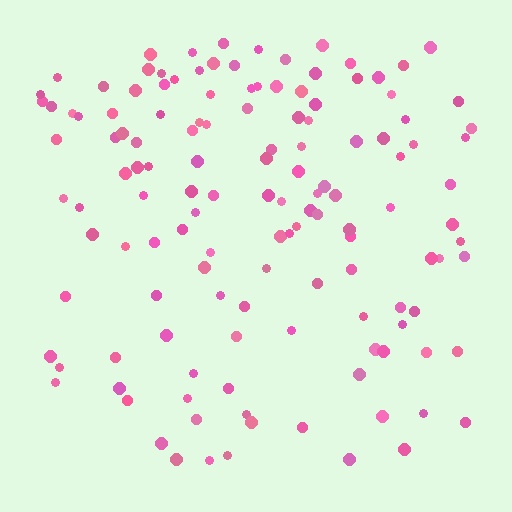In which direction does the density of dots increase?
From bottom to top, with the top side densest.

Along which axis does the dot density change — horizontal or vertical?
Vertical.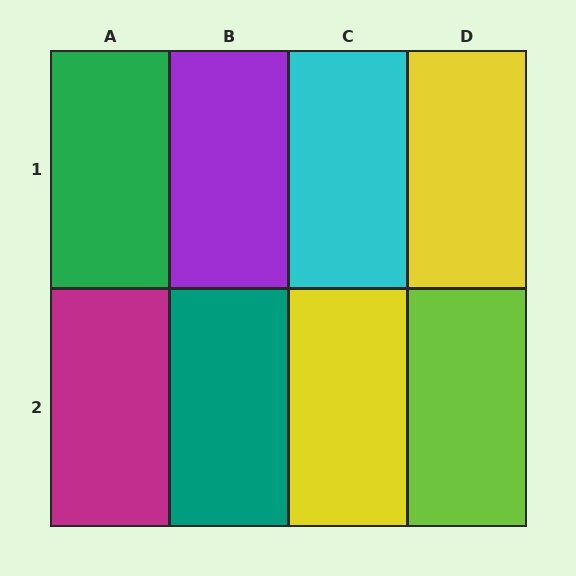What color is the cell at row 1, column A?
Green.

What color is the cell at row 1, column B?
Purple.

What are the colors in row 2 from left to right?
Magenta, teal, yellow, lime.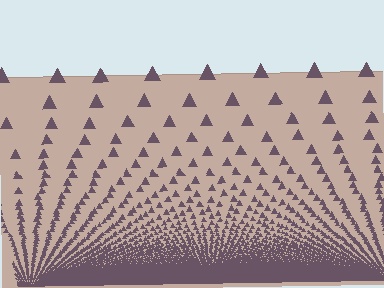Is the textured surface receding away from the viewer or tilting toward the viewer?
The surface appears to tilt toward the viewer. Texture elements get larger and sparser toward the top.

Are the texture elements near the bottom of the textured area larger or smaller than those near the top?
Smaller. The gradient is inverted — elements near the bottom are smaller and denser.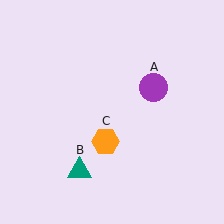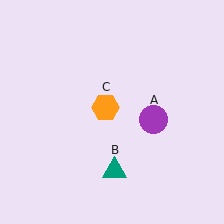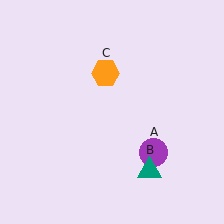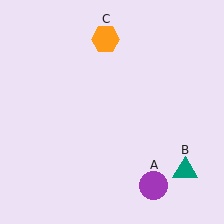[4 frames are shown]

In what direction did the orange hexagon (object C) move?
The orange hexagon (object C) moved up.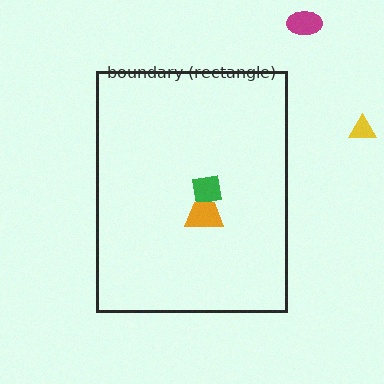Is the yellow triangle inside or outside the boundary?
Outside.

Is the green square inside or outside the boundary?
Inside.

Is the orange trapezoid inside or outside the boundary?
Inside.